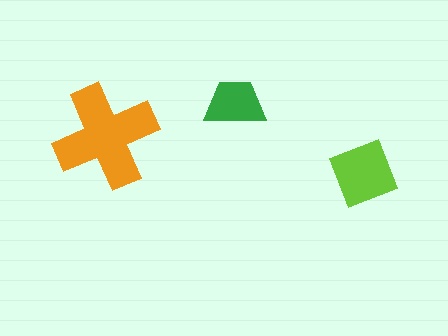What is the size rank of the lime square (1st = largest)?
2nd.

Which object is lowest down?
The lime square is bottommost.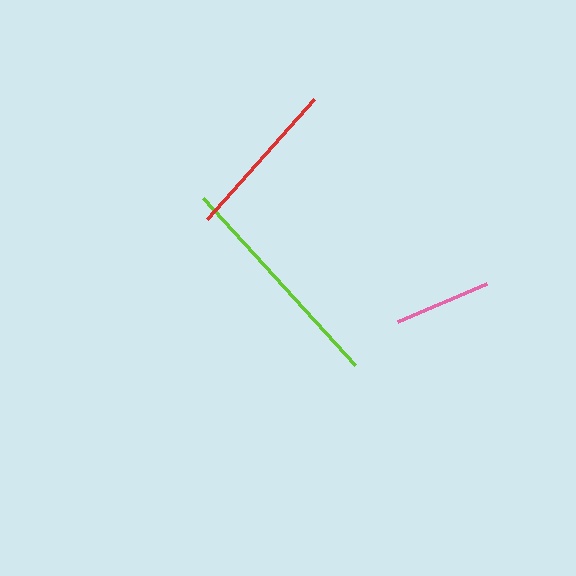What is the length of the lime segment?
The lime segment is approximately 225 pixels long.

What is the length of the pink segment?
The pink segment is approximately 97 pixels long.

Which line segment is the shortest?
The pink line is the shortest at approximately 97 pixels.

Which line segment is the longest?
The lime line is the longest at approximately 225 pixels.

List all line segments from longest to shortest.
From longest to shortest: lime, red, pink.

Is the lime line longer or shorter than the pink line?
The lime line is longer than the pink line.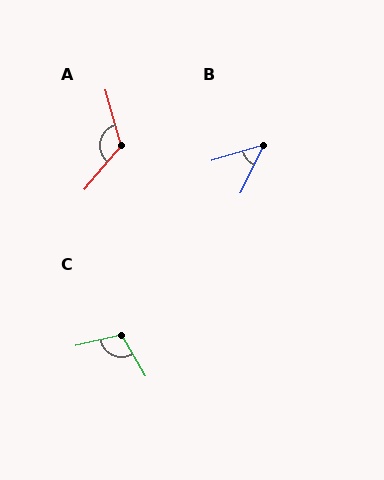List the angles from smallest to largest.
B (46°), C (107°), A (124°).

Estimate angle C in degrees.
Approximately 107 degrees.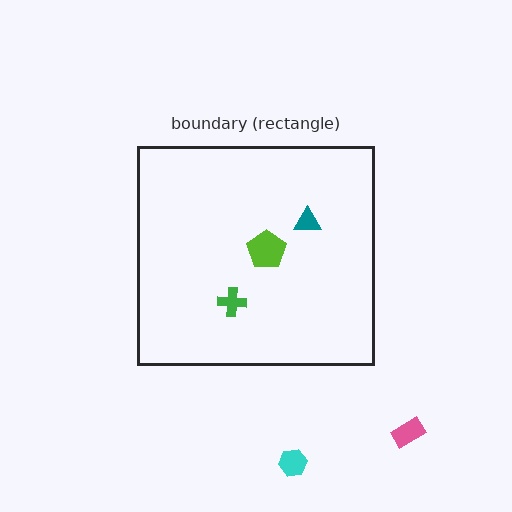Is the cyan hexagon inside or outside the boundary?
Outside.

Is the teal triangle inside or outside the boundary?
Inside.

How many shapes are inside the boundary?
3 inside, 2 outside.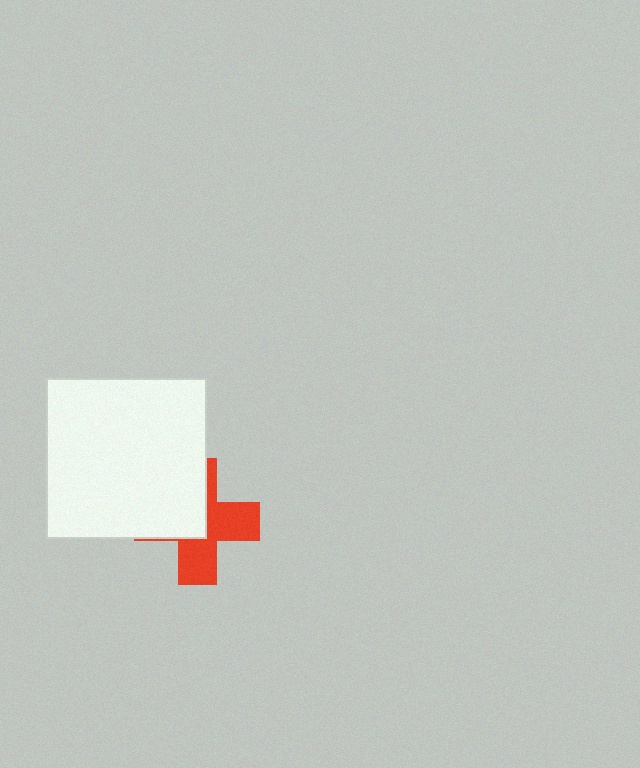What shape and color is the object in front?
The object in front is a white square.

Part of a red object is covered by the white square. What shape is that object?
It is a cross.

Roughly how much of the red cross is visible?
About half of it is visible (roughly 52%).